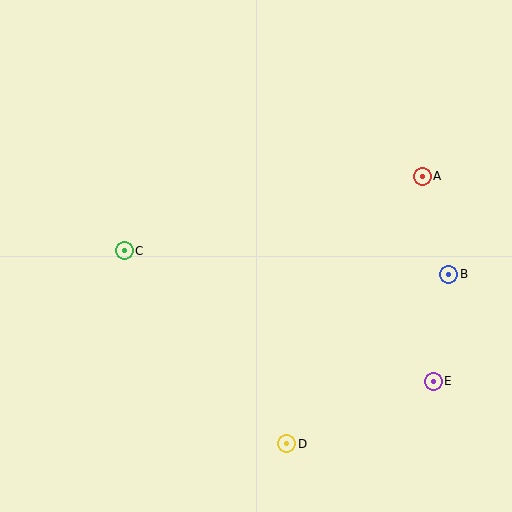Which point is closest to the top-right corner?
Point A is closest to the top-right corner.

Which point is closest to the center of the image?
Point C at (124, 251) is closest to the center.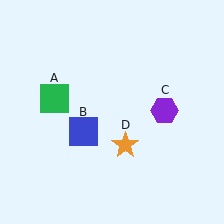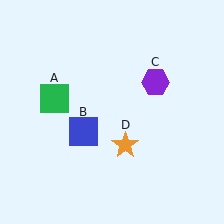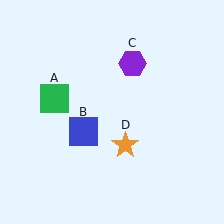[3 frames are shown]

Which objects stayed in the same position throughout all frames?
Green square (object A) and blue square (object B) and orange star (object D) remained stationary.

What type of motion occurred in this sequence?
The purple hexagon (object C) rotated counterclockwise around the center of the scene.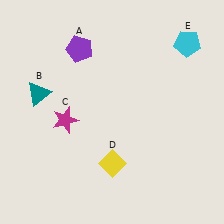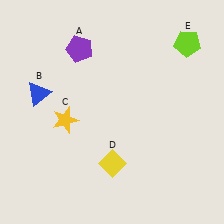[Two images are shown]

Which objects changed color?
B changed from teal to blue. C changed from magenta to yellow. E changed from cyan to lime.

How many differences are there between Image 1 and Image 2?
There are 3 differences between the two images.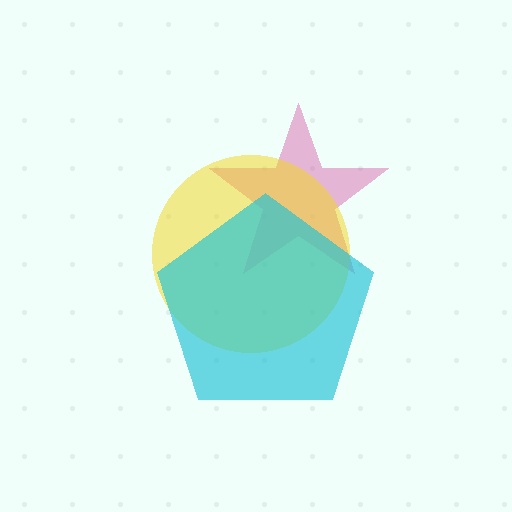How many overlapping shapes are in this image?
There are 3 overlapping shapes in the image.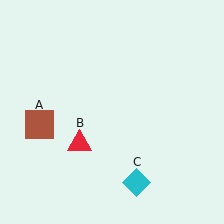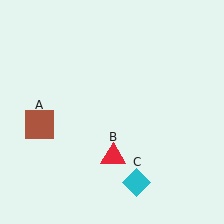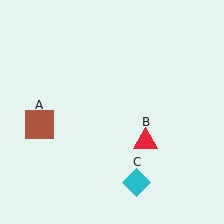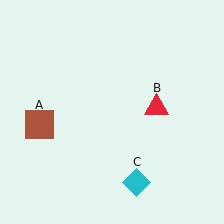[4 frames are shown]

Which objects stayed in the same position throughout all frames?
Brown square (object A) and cyan diamond (object C) remained stationary.